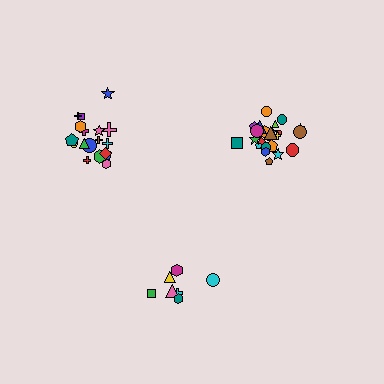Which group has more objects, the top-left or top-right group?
The top-right group.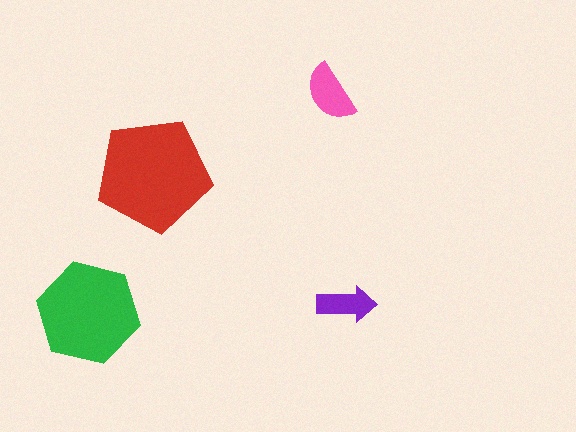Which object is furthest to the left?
The green hexagon is leftmost.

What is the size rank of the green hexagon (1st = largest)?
2nd.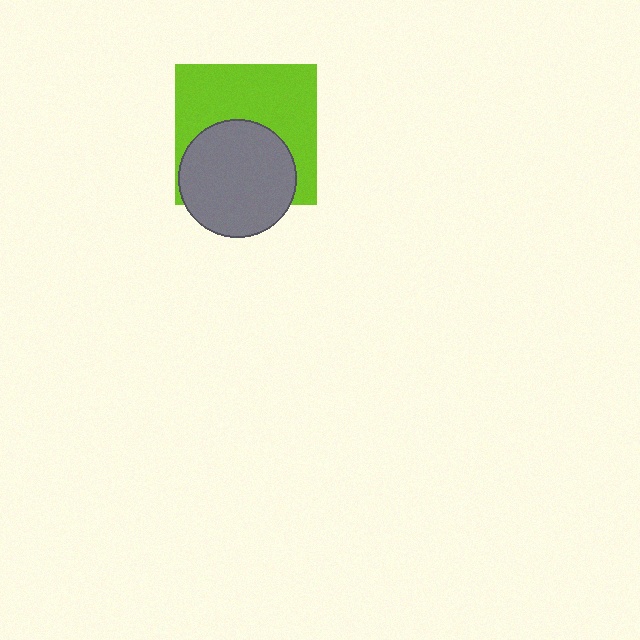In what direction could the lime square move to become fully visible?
The lime square could move up. That would shift it out from behind the gray circle entirely.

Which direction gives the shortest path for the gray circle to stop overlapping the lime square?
Moving down gives the shortest separation.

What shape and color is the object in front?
The object in front is a gray circle.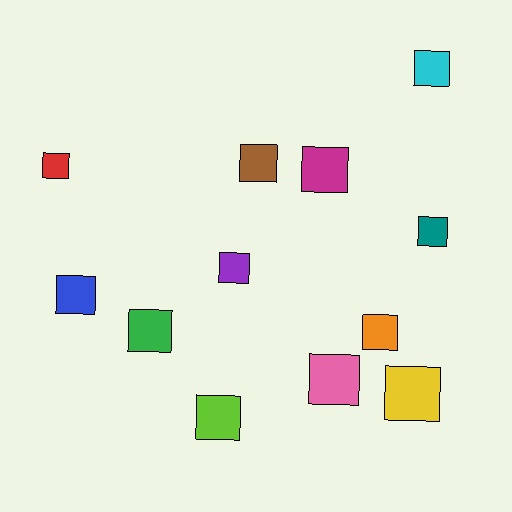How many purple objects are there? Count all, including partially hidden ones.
There is 1 purple object.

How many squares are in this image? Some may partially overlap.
There are 12 squares.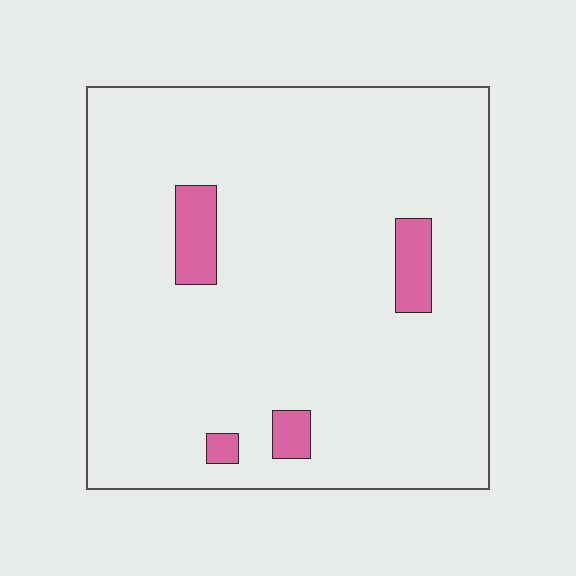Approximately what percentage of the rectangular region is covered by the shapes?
Approximately 5%.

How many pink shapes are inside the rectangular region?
4.